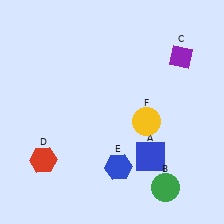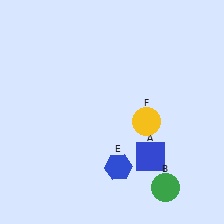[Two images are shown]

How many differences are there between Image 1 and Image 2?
There are 2 differences between the two images.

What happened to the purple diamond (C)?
The purple diamond (C) was removed in Image 2. It was in the top-right area of Image 1.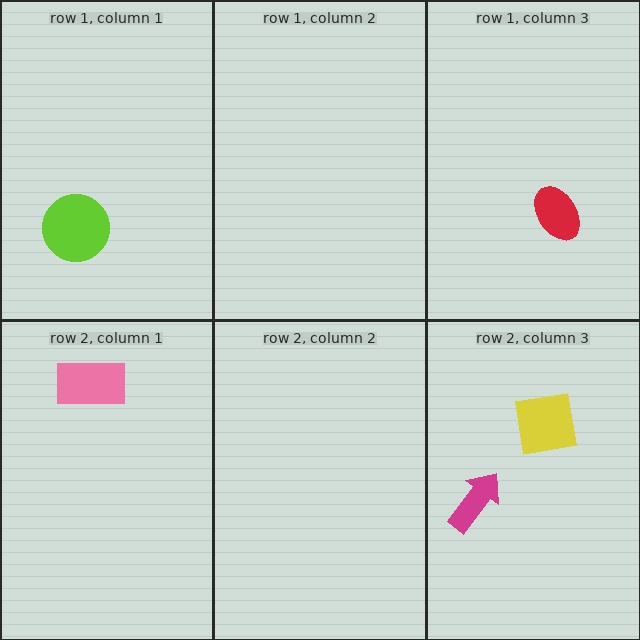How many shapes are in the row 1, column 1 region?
1.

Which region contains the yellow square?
The row 2, column 3 region.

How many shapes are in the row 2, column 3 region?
2.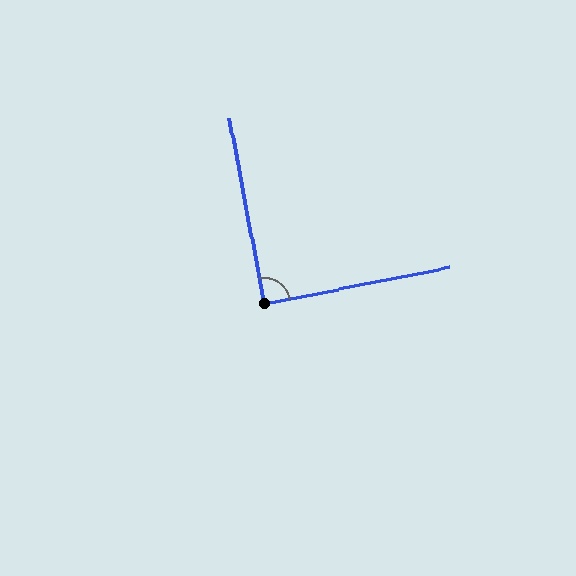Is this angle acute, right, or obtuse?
It is approximately a right angle.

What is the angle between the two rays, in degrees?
Approximately 89 degrees.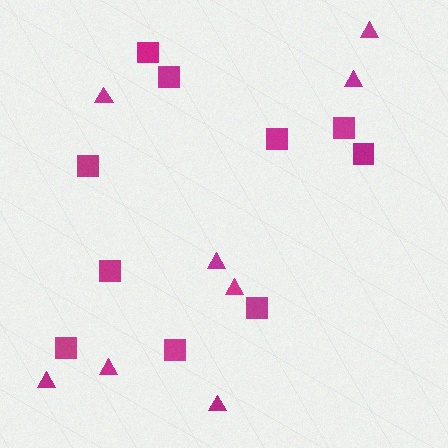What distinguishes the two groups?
There are 2 groups: one group of squares (10) and one group of triangles (8).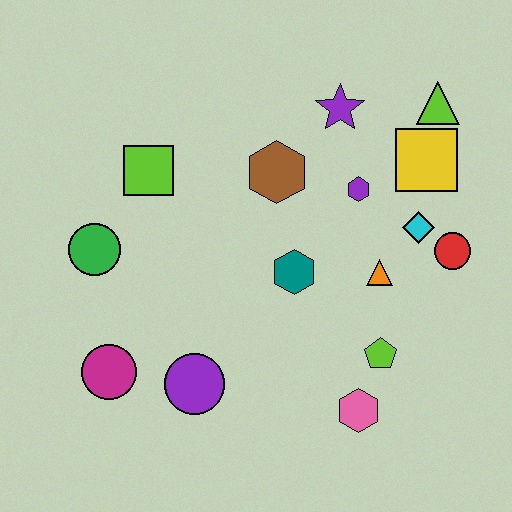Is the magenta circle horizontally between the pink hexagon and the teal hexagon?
No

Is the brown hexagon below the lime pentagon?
No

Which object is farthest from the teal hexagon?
The lime triangle is farthest from the teal hexagon.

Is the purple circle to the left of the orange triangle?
Yes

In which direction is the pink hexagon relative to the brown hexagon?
The pink hexagon is below the brown hexagon.